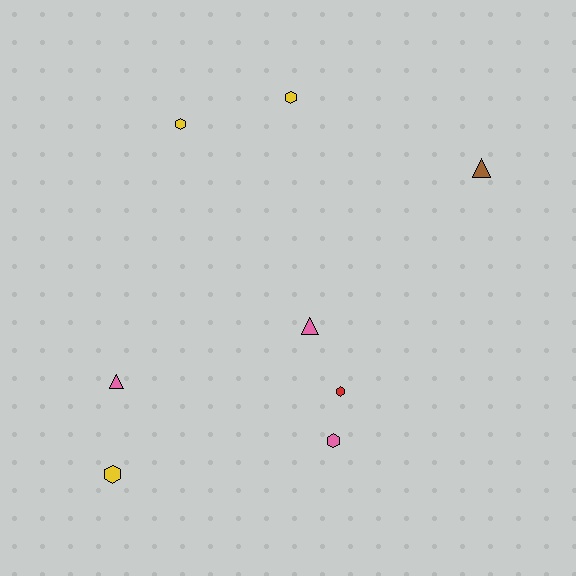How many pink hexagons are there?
There is 1 pink hexagon.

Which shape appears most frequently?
Hexagon, with 5 objects.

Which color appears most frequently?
Pink, with 3 objects.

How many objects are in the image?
There are 8 objects.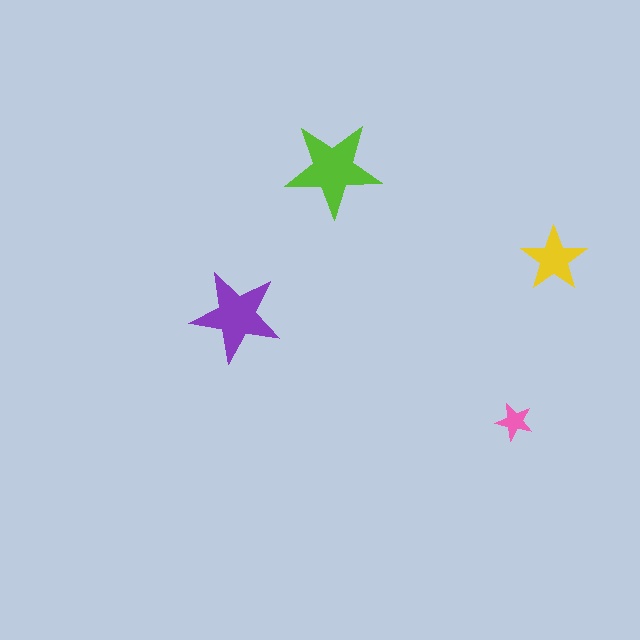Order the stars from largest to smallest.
the lime one, the purple one, the yellow one, the pink one.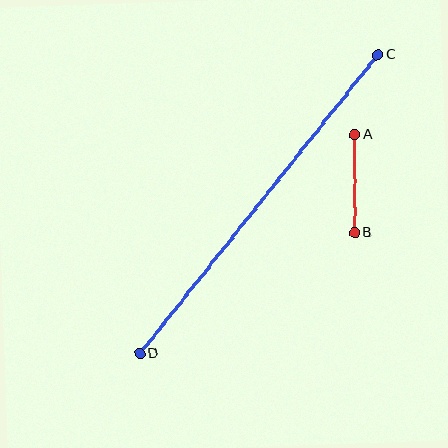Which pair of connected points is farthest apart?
Points C and D are farthest apart.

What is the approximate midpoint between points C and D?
The midpoint is at approximately (259, 204) pixels.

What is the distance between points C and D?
The distance is approximately 382 pixels.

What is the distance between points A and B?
The distance is approximately 98 pixels.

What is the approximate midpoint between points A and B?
The midpoint is at approximately (355, 184) pixels.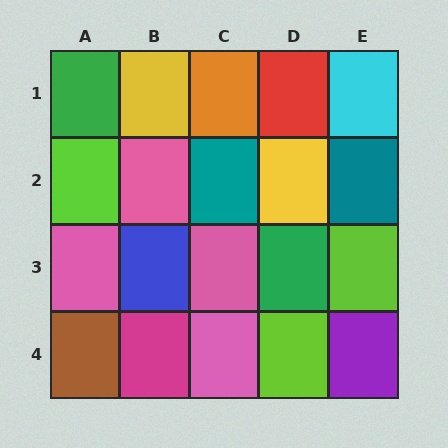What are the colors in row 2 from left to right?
Lime, pink, teal, yellow, teal.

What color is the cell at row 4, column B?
Magenta.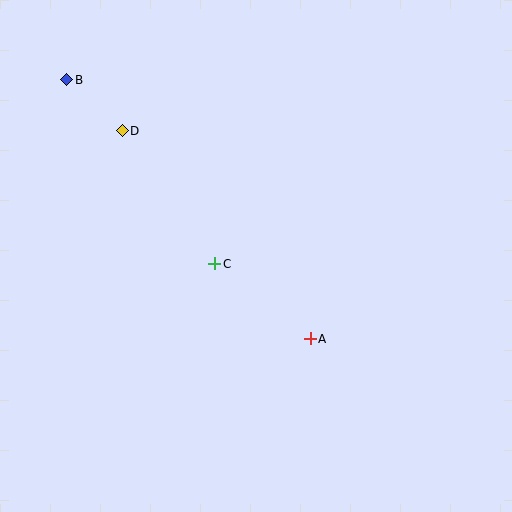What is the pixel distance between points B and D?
The distance between B and D is 76 pixels.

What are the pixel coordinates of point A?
Point A is at (310, 339).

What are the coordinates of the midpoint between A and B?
The midpoint between A and B is at (188, 209).